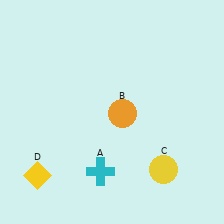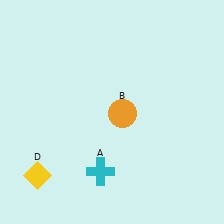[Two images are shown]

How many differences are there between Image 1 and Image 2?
There is 1 difference between the two images.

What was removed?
The yellow circle (C) was removed in Image 2.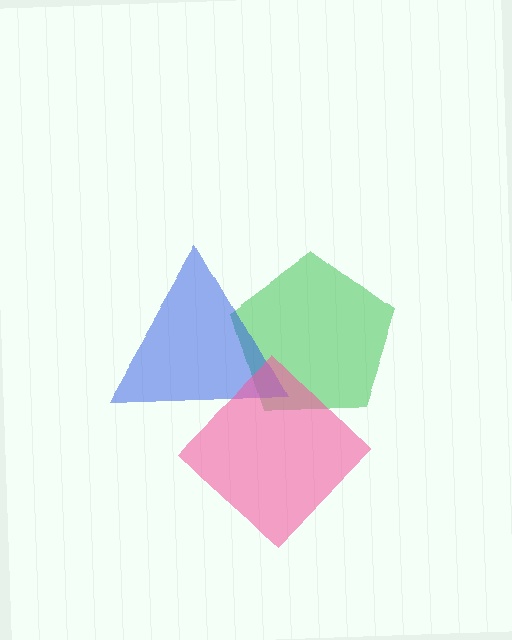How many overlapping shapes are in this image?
There are 3 overlapping shapes in the image.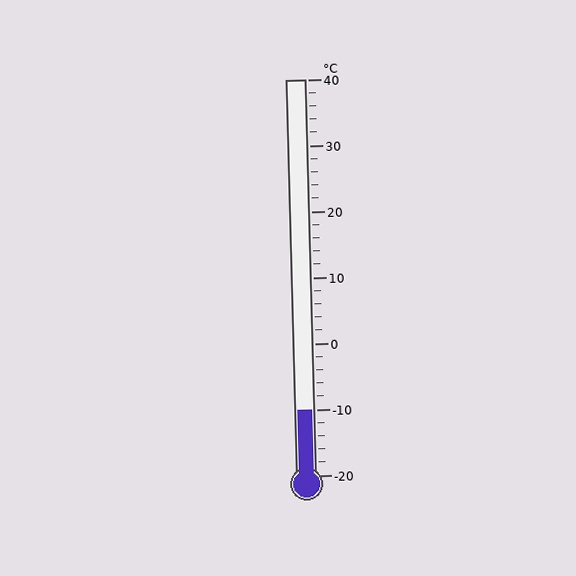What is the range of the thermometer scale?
The thermometer scale ranges from -20°C to 40°C.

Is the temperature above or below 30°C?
The temperature is below 30°C.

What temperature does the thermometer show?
The thermometer shows approximately -10°C.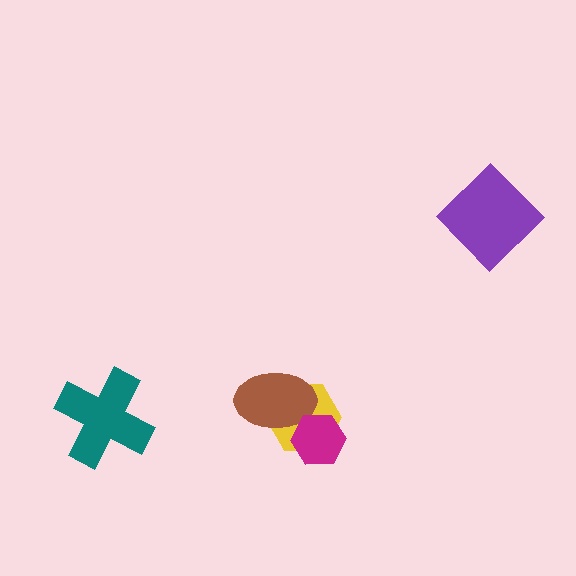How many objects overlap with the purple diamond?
0 objects overlap with the purple diamond.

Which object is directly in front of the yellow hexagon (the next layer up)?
The brown ellipse is directly in front of the yellow hexagon.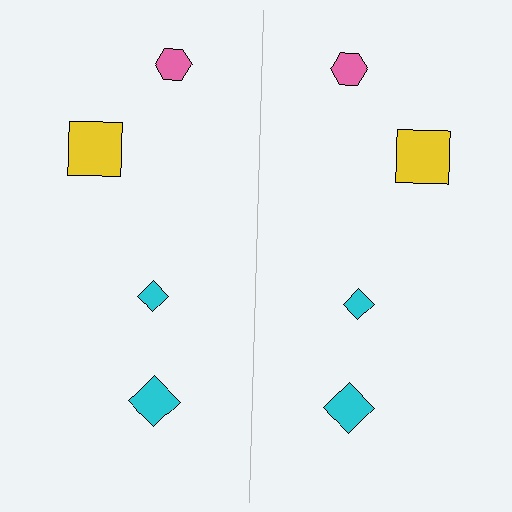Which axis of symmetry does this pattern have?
The pattern has a vertical axis of symmetry running through the center of the image.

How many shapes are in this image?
There are 8 shapes in this image.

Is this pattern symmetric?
Yes, this pattern has bilateral (reflection) symmetry.